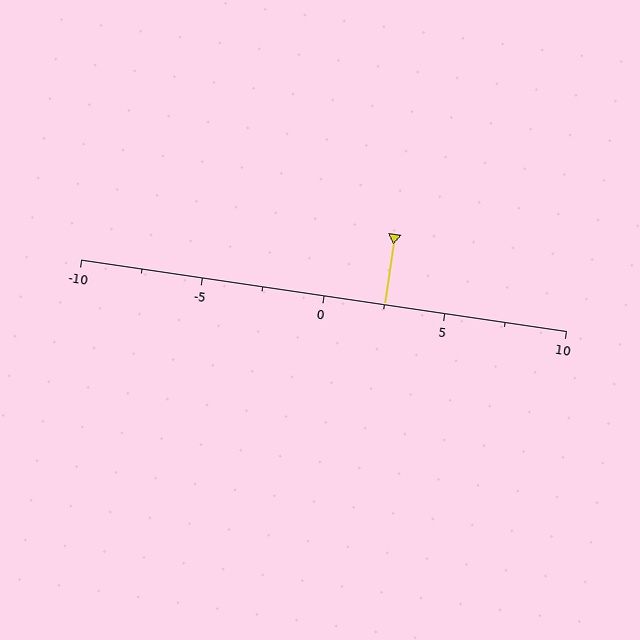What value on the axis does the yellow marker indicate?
The marker indicates approximately 2.5.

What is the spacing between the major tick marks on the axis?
The major ticks are spaced 5 apart.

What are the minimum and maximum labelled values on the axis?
The axis runs from -10 to 10.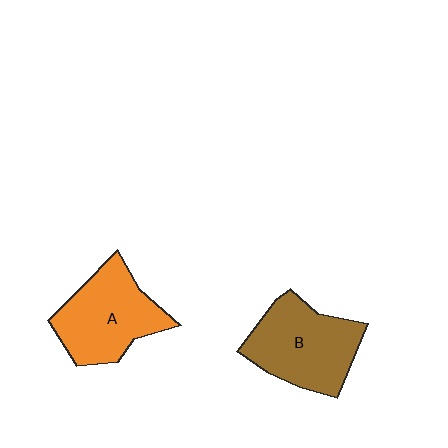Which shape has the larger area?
Shape B (brown).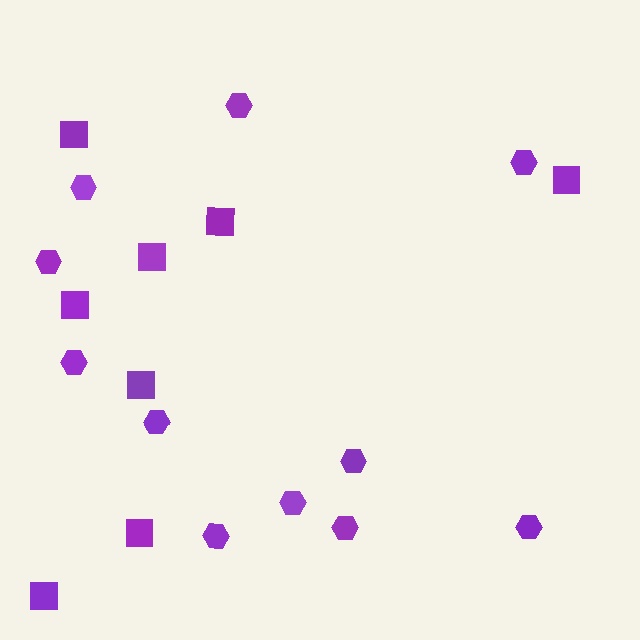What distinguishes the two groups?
There are 2 groups: one group of squares (8) and one group of hexagons (11).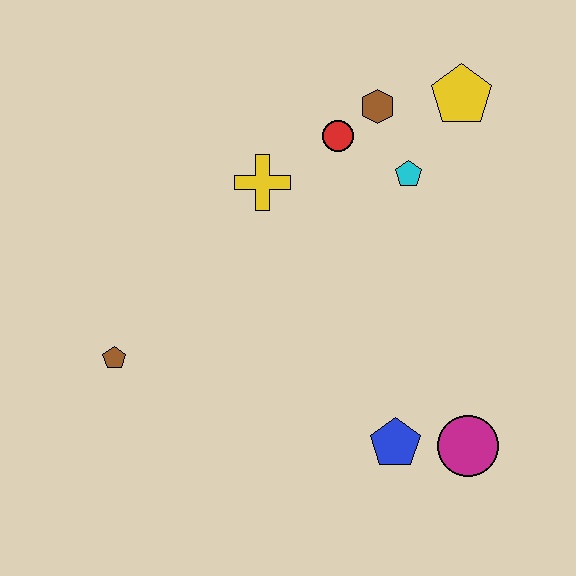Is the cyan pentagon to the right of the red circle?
Yes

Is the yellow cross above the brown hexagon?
No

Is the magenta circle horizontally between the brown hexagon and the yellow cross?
No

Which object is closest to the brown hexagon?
The red circle is closest to the brown hexagon.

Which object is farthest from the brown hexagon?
The brown pentagon is farthest from the brown hexagon.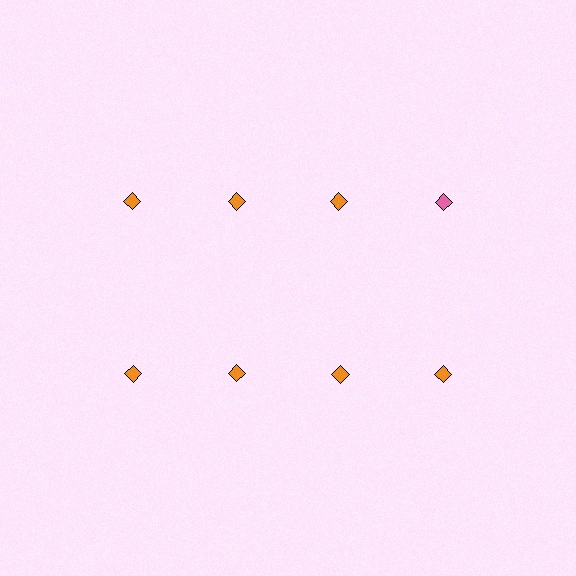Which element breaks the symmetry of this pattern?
The pink diamond in the top row, second from right column breaks the symmetry. All other shapes are orange diamonds.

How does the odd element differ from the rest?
It has a different color: pink instead of orange.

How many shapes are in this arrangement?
There are 8 shapes arranged in a grid pattern.